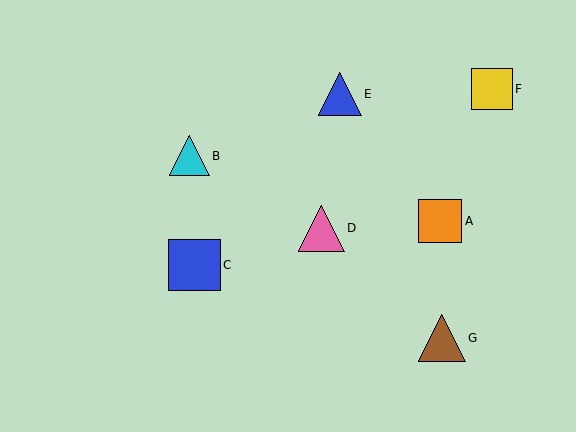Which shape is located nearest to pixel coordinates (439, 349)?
The brown triangle (labeled G) at (442, 338) is nearest to that location.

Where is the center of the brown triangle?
The center of the brown triangle is at (442, 338).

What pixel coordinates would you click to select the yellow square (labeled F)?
Click at (492, 89) to select the yellow square F.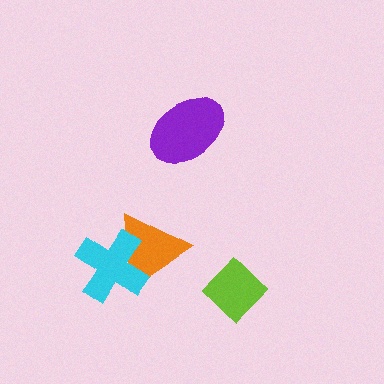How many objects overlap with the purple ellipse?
0 objects overlap with the purple ellipse.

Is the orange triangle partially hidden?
Yes, it is partially covered by another shape.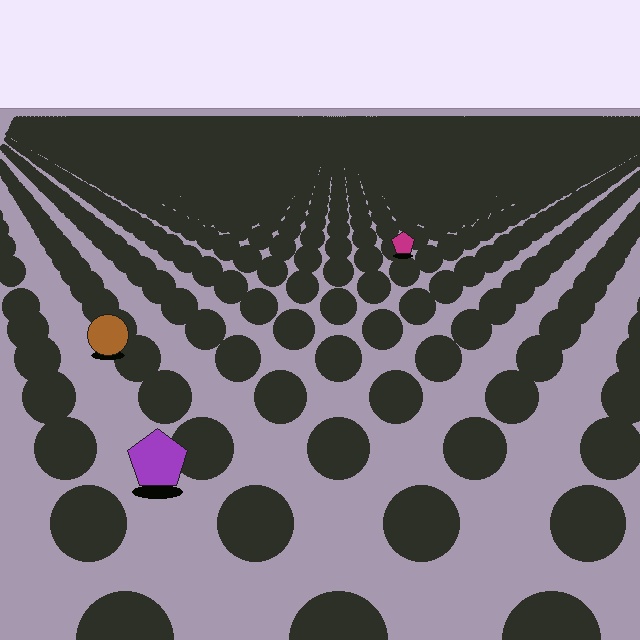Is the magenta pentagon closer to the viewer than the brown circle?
No. The brown circle is closer — you can tell from the texture gradient: the ground texture is coarser near it.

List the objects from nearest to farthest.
From nearest to farthest: the purple pentagon, the brown circle, the magenta pentagon.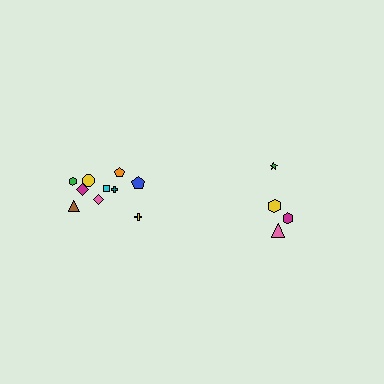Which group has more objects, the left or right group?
The left group.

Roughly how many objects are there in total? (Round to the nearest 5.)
Roughly 15 objects in total.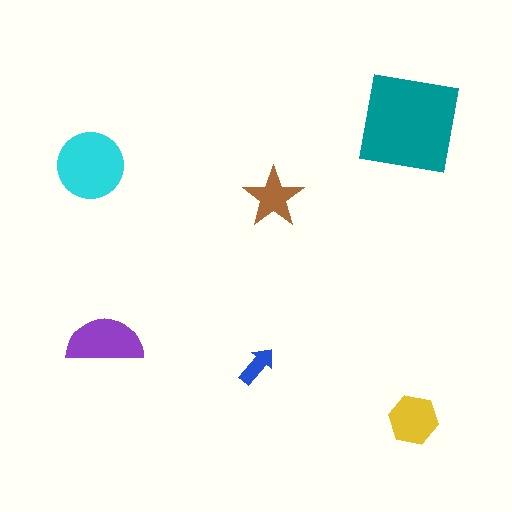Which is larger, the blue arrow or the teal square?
The teal square.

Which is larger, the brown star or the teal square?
The teal square.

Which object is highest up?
The teal square is topmost.